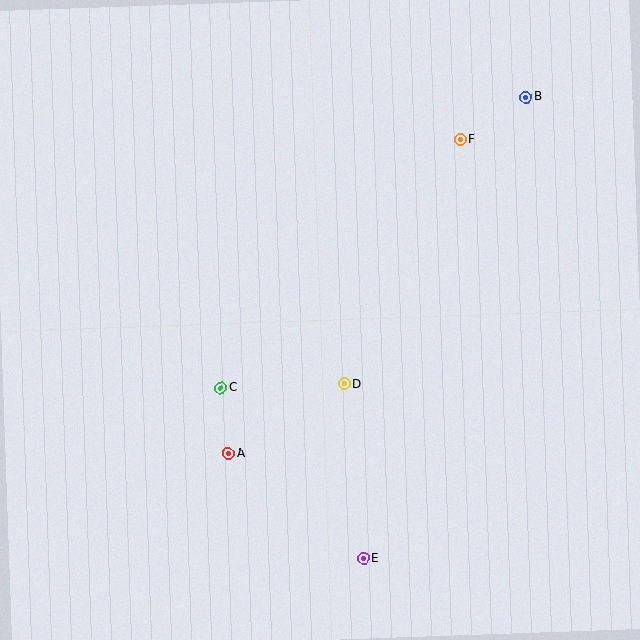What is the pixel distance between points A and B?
The distance between A and B is 465 pixels.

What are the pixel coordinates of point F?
Point F is at (460, 139).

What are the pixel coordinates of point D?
Point D is at (344, 384).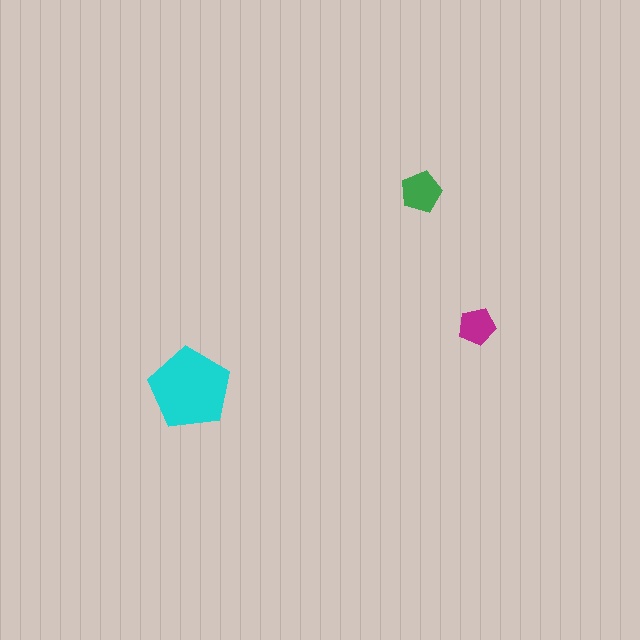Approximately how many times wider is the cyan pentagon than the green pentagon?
About 2 times wider.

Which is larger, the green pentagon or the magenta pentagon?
The green one.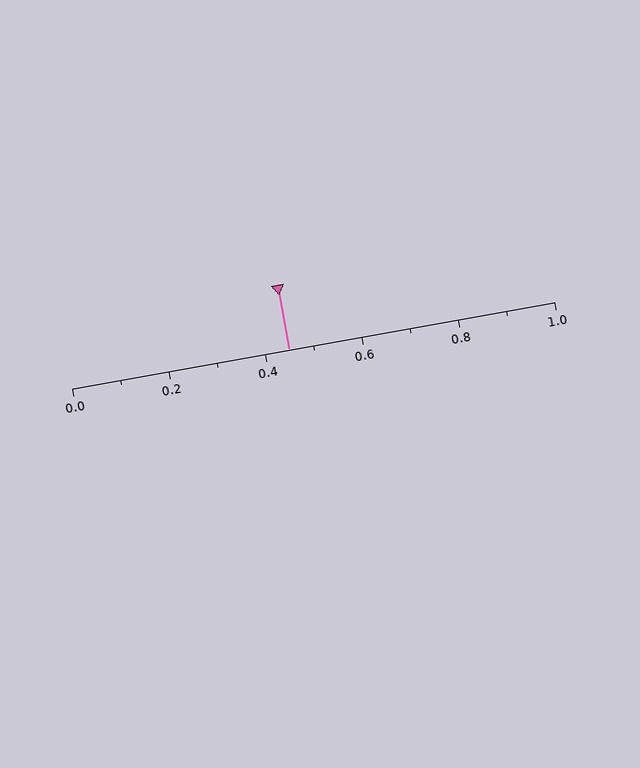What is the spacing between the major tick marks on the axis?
The major ticks are spaced 0.2 apart.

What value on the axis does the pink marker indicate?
The marker indicates approximately 0.45.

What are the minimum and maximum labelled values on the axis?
The axis runs from 0.0 to 1.0.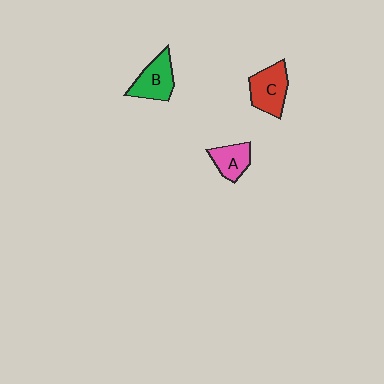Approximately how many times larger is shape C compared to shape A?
Approximately 1.4 times.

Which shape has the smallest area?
Shape A (pink).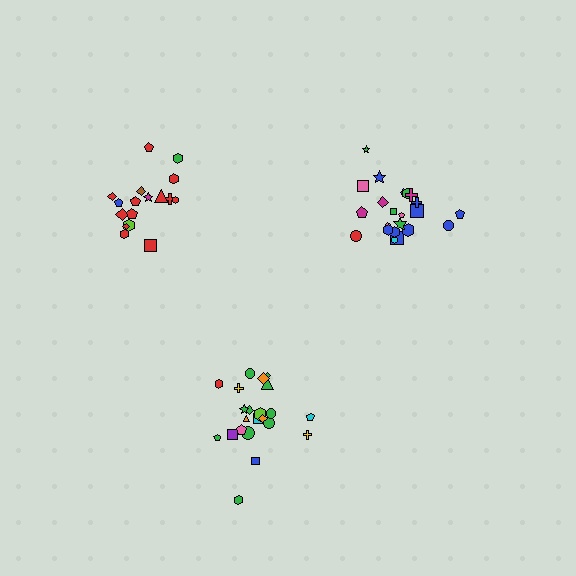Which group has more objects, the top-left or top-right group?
The top-right group.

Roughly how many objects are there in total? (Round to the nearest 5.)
Roughly 60 objects in total.